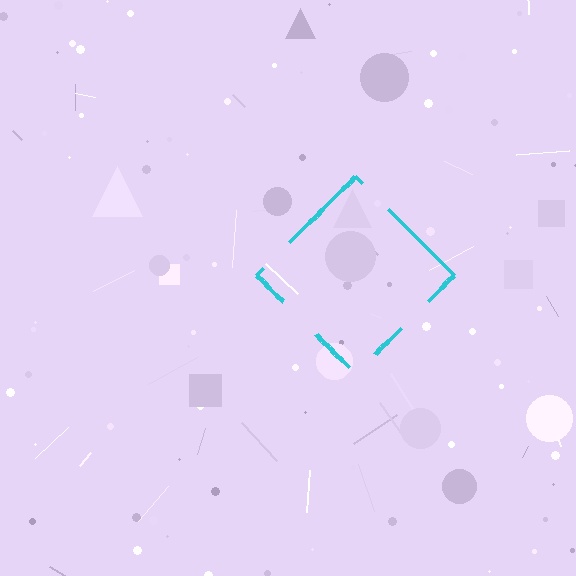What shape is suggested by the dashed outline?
The dashed outline suggests a diamond.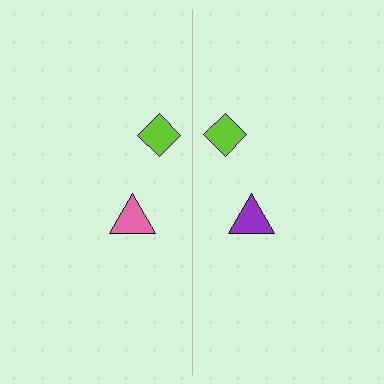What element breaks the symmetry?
The purple triangle on the right side breaks the symmetry — its mirror counterpart is pink.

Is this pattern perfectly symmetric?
No, the pattern is not perfectly symmetric. The purple triangle on the right side breaks the symmetry — its mirror counterpart is pink.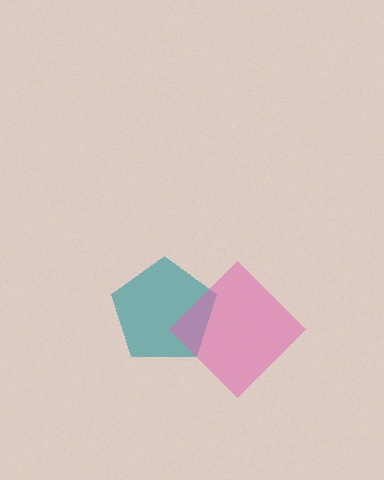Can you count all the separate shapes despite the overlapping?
Yes, there are 2 separate shapes.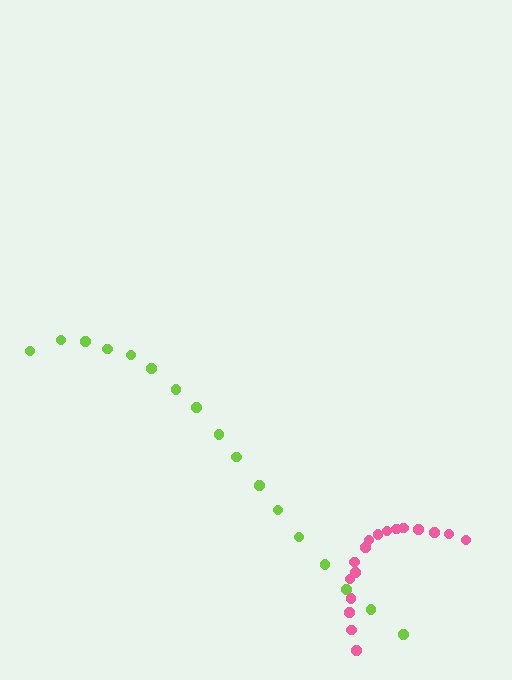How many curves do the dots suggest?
There are 2 distinct paths.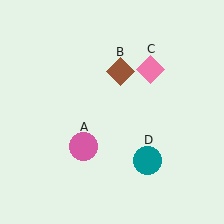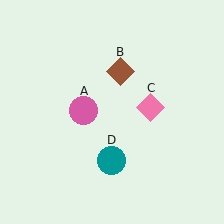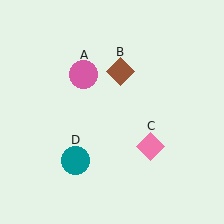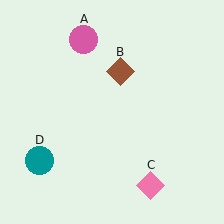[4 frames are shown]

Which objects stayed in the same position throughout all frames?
Brown diamond (object B) remained stationary.